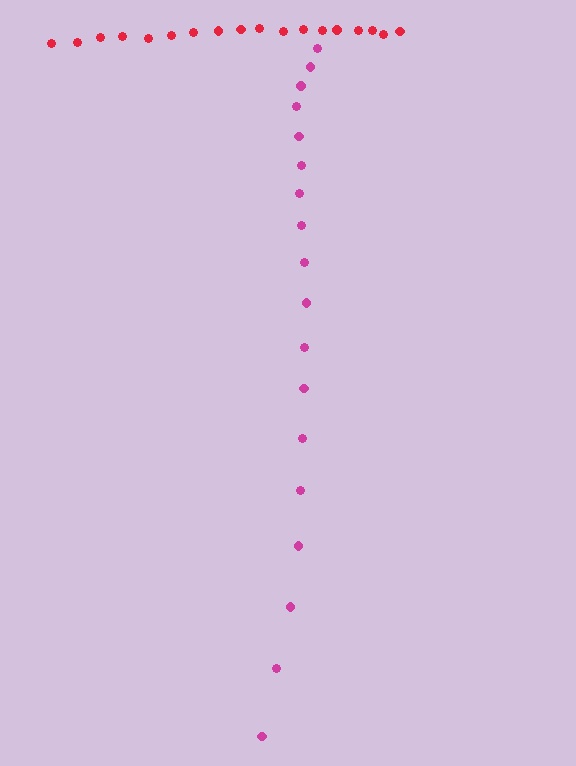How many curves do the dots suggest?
There are 2 distinct paths.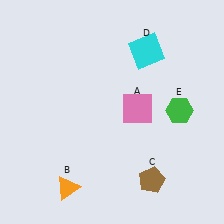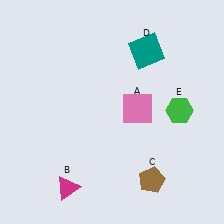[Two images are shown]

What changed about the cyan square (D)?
In Image 1, D is cyan. In Image 2, it changed to teal.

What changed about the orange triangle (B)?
In Image 1, B is orange. In Image 2, it changed to magenta.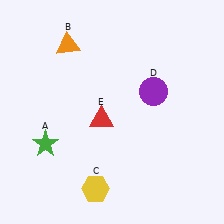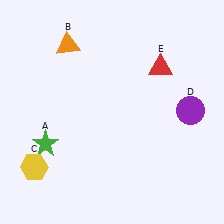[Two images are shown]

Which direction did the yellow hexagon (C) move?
The yellow hexagon (C) moved left.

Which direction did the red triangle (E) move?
The red triangle (E) moved right.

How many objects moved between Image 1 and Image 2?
3 objects moved between the two images.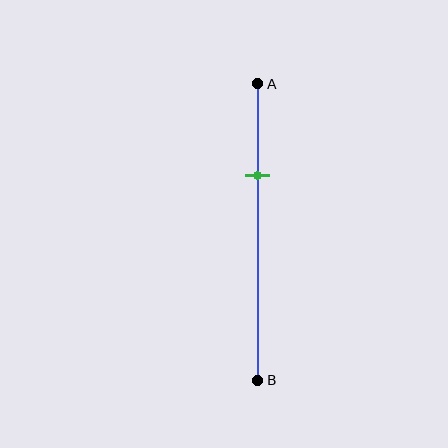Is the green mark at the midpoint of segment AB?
No, the mark is at about 30% from A, not at the 50% midpoint.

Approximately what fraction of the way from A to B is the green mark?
The green mark is approximately 30% of the way from A to B.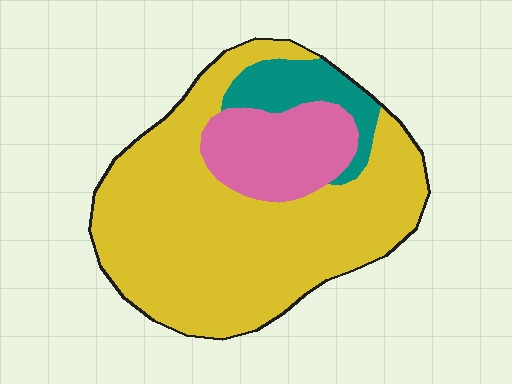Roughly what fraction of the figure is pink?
Pink takes up between a sixth and a third of the figure.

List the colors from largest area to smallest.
From largest to smallest: yellow, pink, teal.